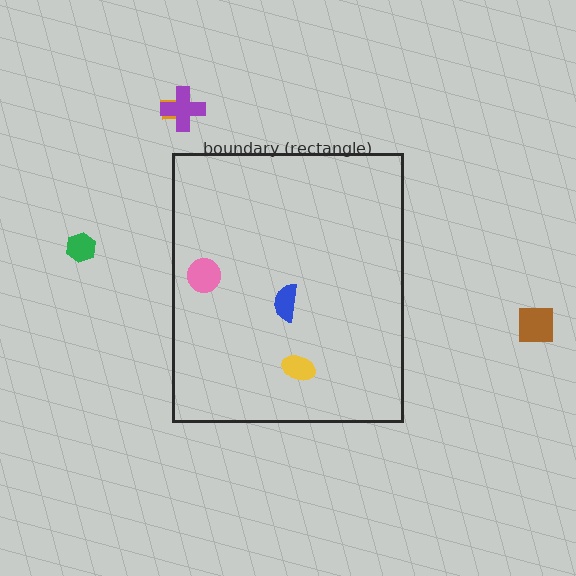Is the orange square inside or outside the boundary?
Outside.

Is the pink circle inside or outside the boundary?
Inside.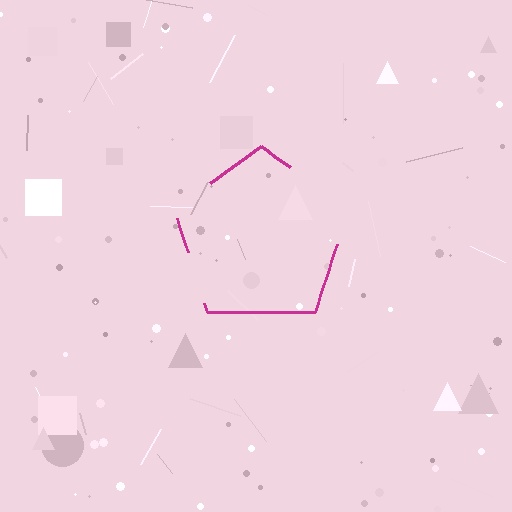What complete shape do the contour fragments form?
The contour fragments form a pentagon.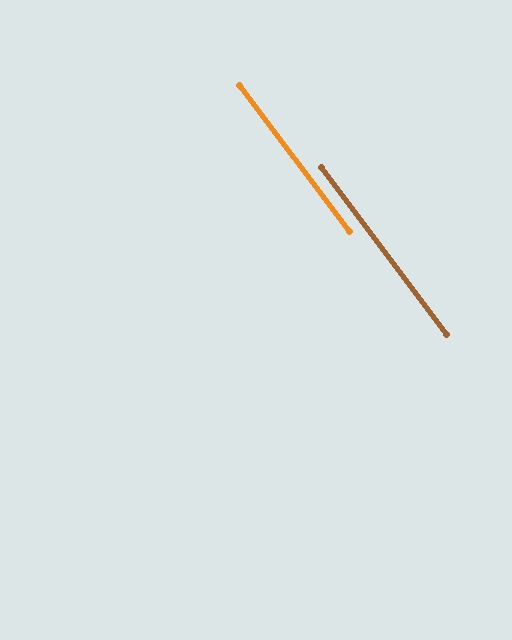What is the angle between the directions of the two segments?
Approximately 0 degrees.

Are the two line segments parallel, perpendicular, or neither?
Parallel — their directions differ by only 0.3°.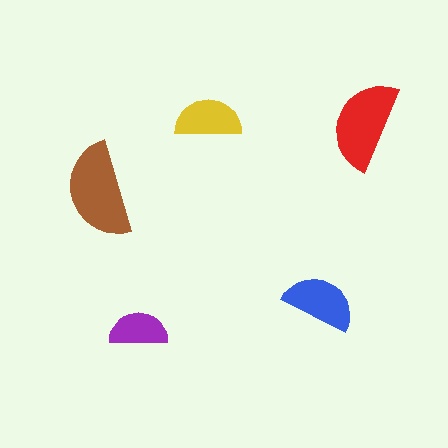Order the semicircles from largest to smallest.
the brown one, the red one, the blue one, the yellow one, the purple one.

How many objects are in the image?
There are 5 objects in the image.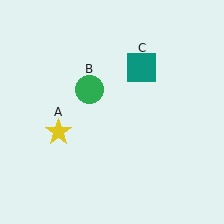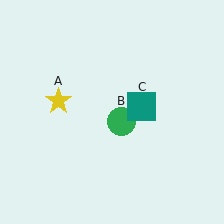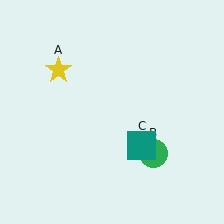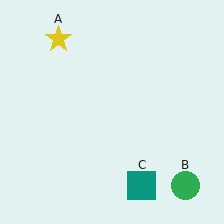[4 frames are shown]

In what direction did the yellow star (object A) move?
The yellow star (object A) moved up.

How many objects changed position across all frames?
3 objects changed position: yellow star (object A), green circle (object B), teal square (object C).